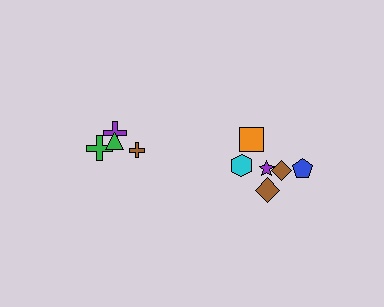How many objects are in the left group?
There are 4 objects.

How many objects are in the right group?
There are 6 objects.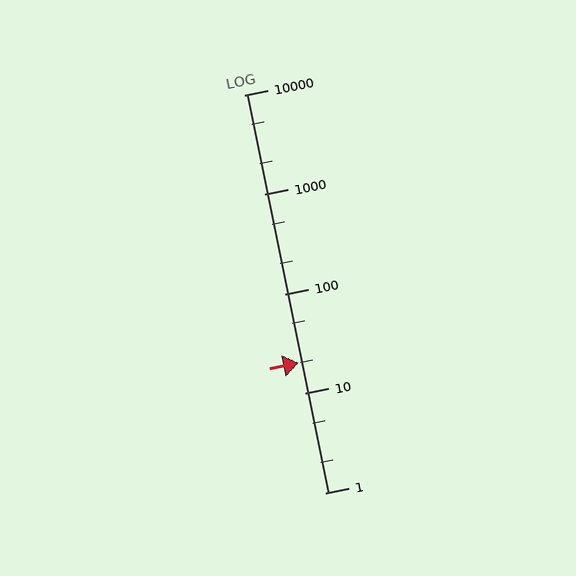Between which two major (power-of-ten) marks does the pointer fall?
The pointer is between 10 and 100.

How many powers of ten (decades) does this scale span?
The scale spans 4 decades, from 1 to 10000.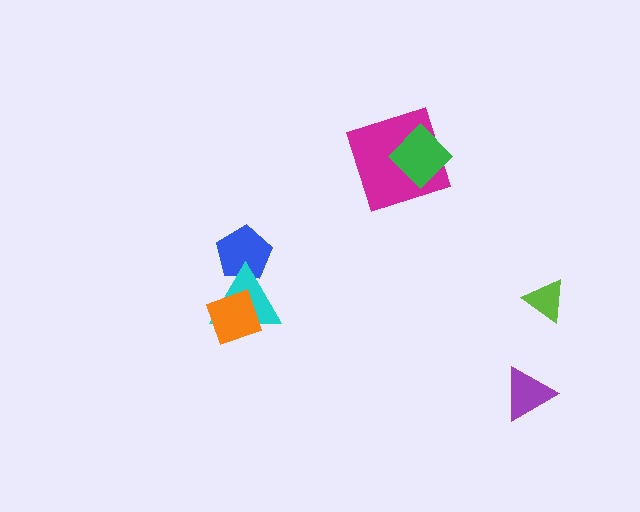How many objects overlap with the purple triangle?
0 objects overlap with the purple triangle.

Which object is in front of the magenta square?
The green diamond is in front of the magenta square.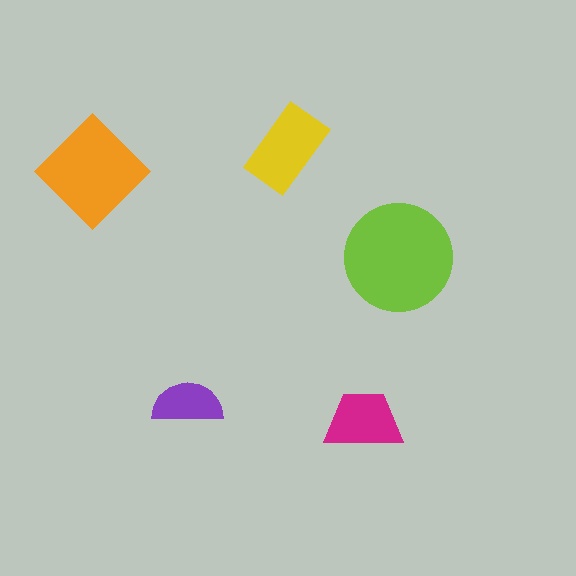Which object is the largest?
The lime circle.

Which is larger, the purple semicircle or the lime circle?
The lime circle.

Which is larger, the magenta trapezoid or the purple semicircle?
The magenta trapezoid.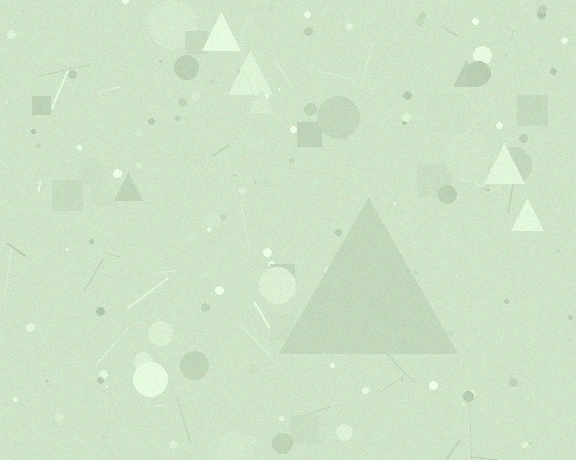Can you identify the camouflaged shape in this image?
The camouflaged shape is a triangle.